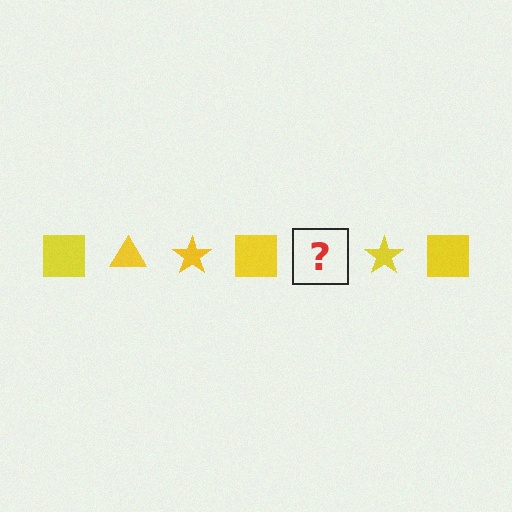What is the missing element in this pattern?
The missing element is a yellow triangle.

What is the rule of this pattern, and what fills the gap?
The rule is that the pattern cycles through square, triangle, star shapes in yellow. The gap should be filled with a yellow triangle.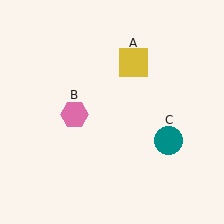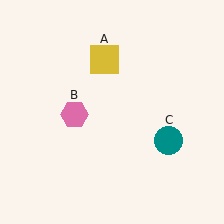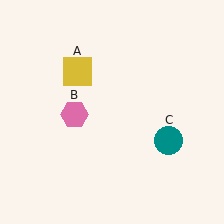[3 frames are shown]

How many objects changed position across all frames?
1 object changed position: yellow square (object A).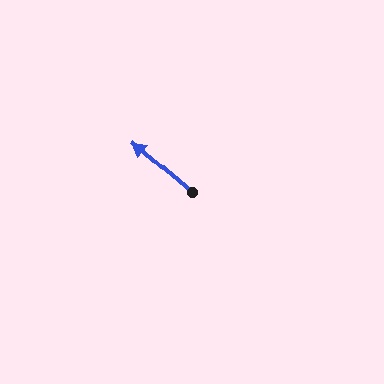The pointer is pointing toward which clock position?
Roughly 10 o'clock.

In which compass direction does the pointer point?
Northwest.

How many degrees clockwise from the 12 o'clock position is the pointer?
Approximately 310 degrees.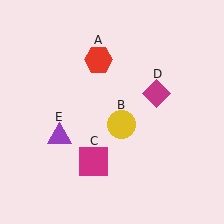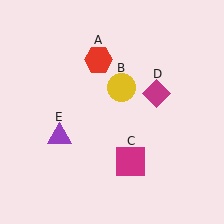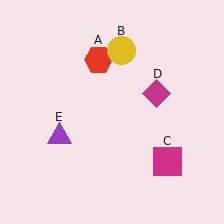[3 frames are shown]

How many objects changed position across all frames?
2 objects changed position: yellow circle (object B), magenta square (object C).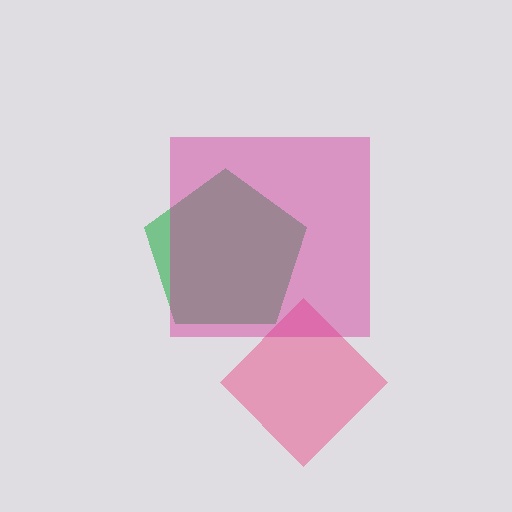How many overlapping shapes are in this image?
There are 3 overlapping shapes in the image.